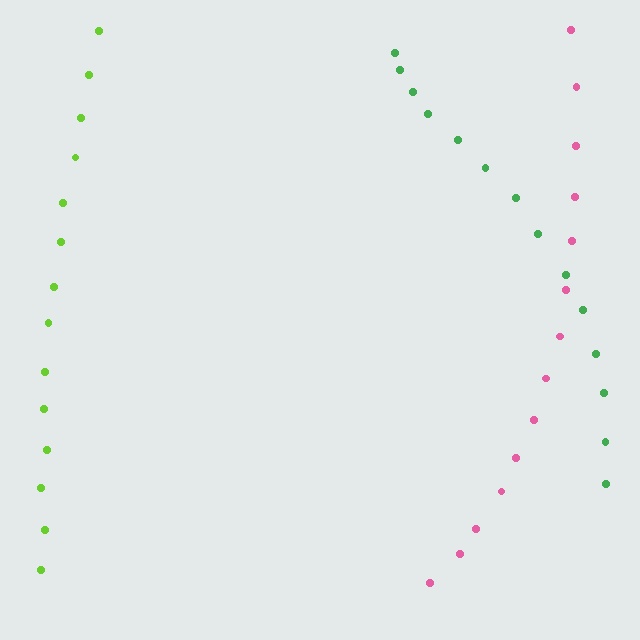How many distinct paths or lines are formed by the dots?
There are 3 distinct paths.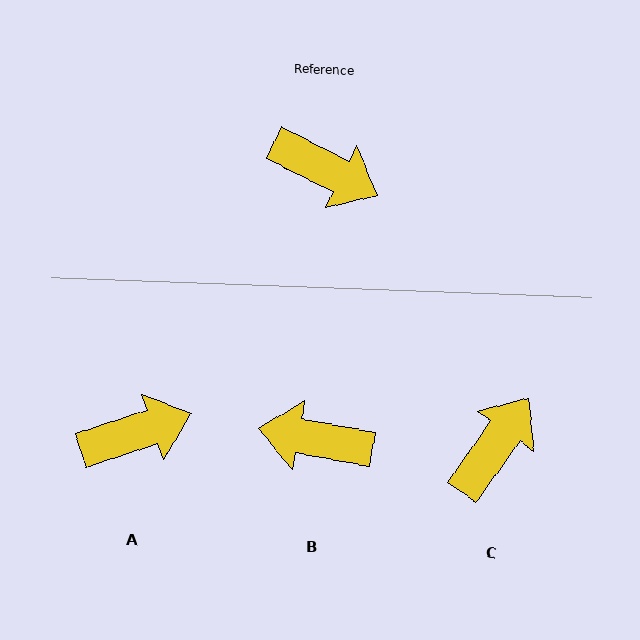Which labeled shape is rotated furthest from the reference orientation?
B, about 164 degrees away.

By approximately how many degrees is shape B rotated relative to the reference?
Approximately 164 degrees clockwise.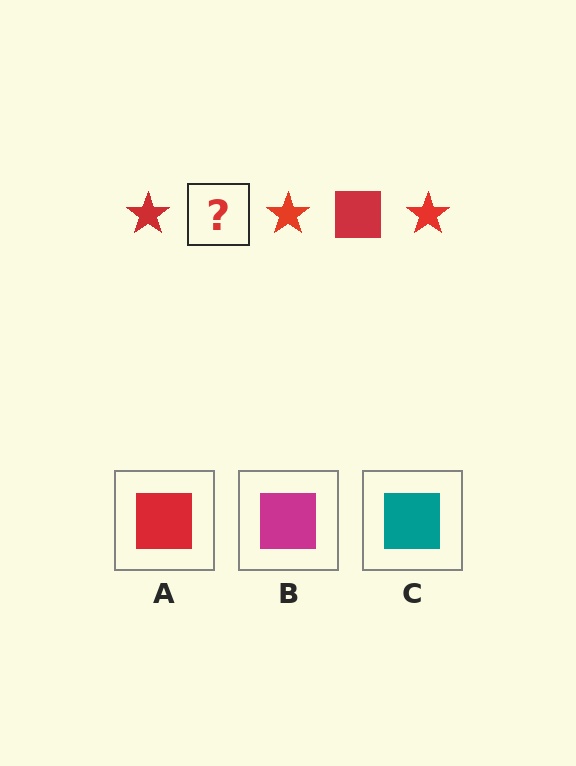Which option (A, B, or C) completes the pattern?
A.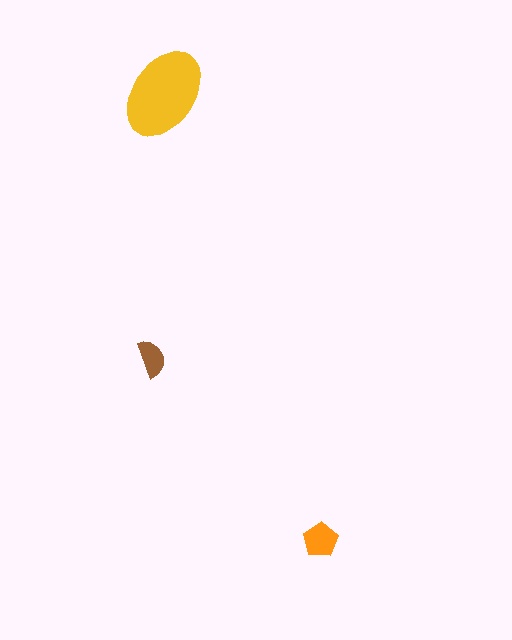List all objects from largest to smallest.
The yellow ellipse, the orange pentagon, the brown semicircle.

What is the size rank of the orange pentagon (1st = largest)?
2nd.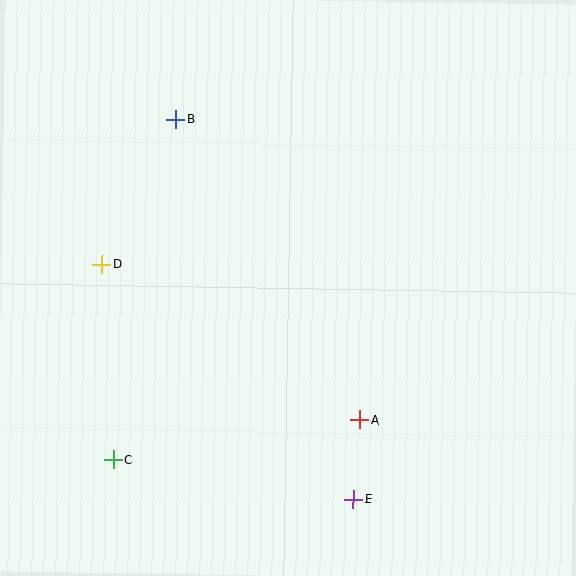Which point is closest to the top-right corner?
Point B is closest to the top-right corner.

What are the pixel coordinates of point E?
Point E is at (353, 499).